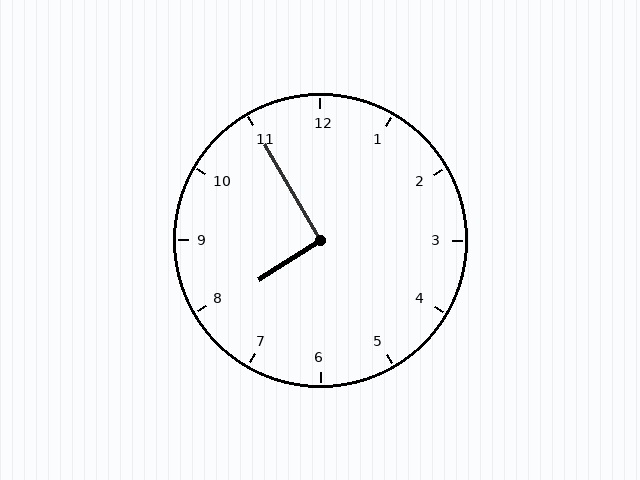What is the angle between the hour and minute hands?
Approximately 92 degrees.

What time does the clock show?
7:55.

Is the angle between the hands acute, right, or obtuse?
It is right.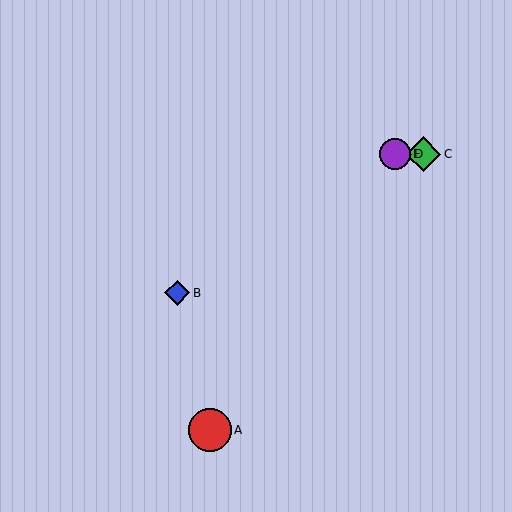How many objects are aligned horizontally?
3 objects (C, D, E) are aligned horizontally.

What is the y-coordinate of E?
Object E is at y≈154.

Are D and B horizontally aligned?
No, D is at y≈154 and B is at y≈293.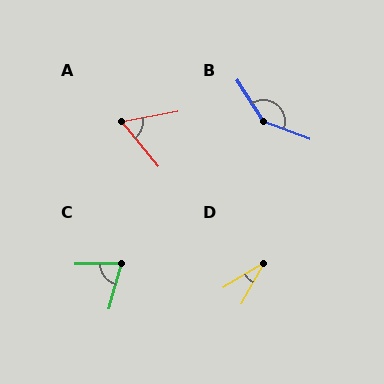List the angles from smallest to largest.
D (30°), A (62°), C (75°), B (143°).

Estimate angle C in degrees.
Approximately 75 degrees.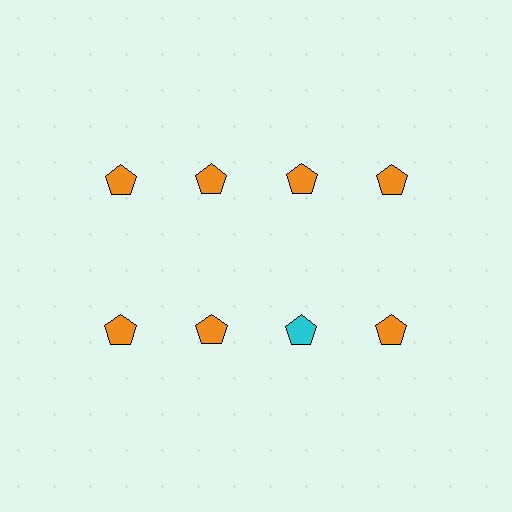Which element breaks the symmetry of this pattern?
The cyan pentagon in the second row, center column breaks the symmetry. All other shapes are orange pentagons.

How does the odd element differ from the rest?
It has a different color: cyan instead of orange.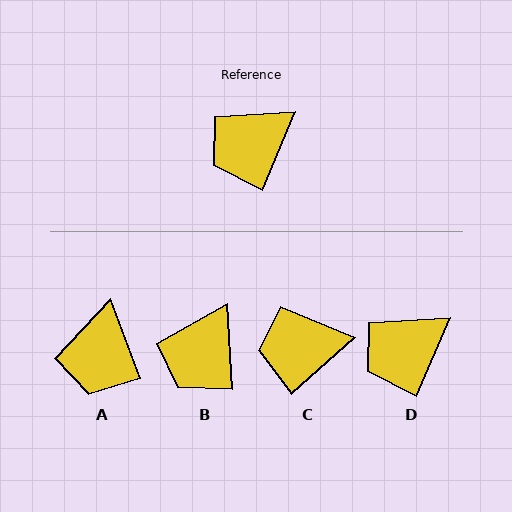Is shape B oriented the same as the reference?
No, it is off by about 26 degrees.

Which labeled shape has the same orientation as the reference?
D.